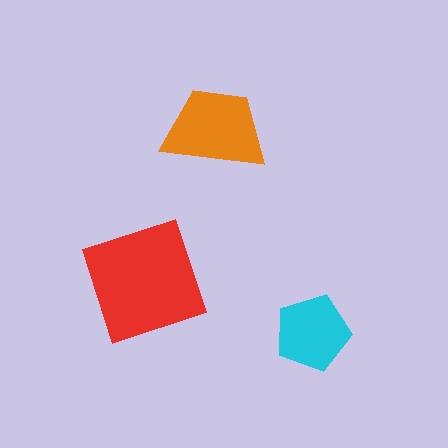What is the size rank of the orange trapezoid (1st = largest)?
2nd.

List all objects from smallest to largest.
The cyan pentagon, the orange trapezoid, the red square.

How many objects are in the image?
There are 3 objects in the image.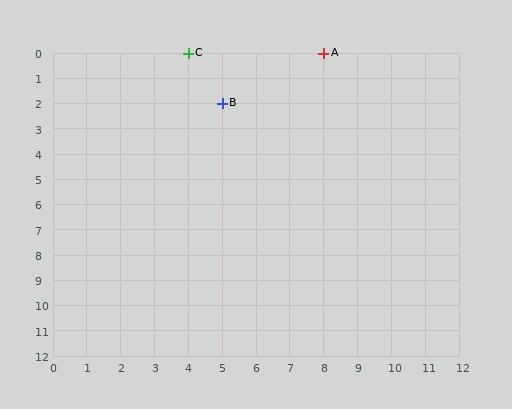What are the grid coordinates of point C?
Point C is at grid coordinates (4, 0).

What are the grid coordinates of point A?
Point A is at grid coordinates (8, 0).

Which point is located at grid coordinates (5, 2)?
Point B is at (5, 2).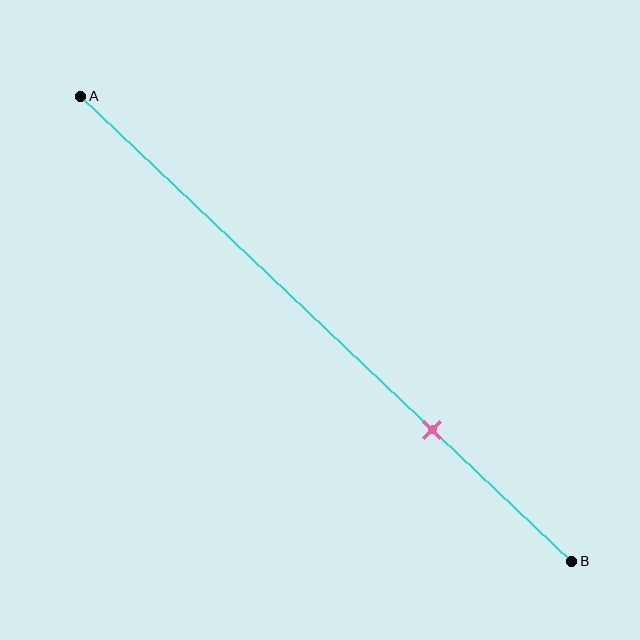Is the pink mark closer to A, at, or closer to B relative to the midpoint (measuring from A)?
The pink mark is closer to point B than the midpoint of segment AB.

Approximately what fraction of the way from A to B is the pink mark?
The pink mark is approximately 70% of the way from A to B.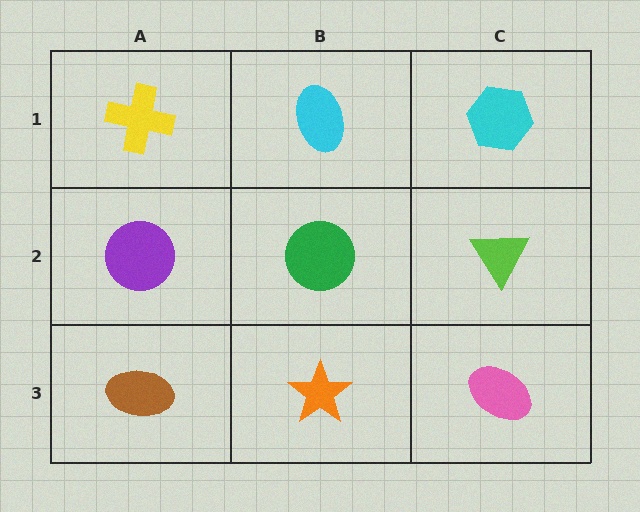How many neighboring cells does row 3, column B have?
3.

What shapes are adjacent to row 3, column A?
A purple circle (row 2, column A), an orange star (row 3, column B).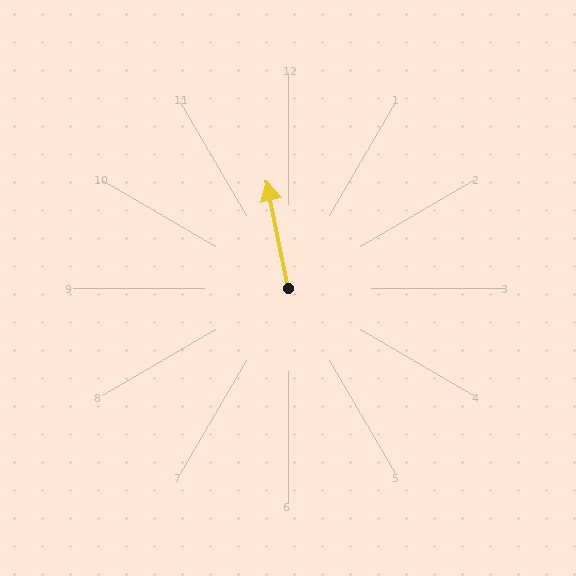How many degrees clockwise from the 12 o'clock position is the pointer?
Approximately 349 degrees.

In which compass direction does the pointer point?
North.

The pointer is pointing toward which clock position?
Roughly 12 o'clock.